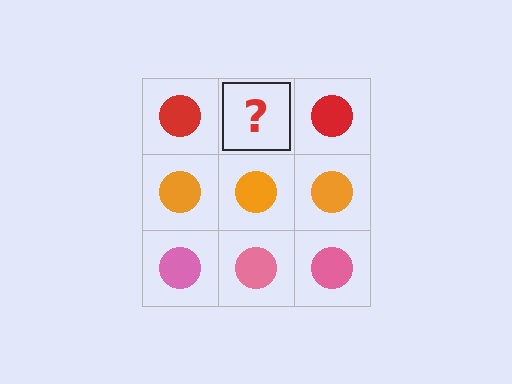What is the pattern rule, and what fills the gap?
The rule is that each row has a consistent color. The gap should be filled with a red circle.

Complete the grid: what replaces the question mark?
The question mark should be replaced with a red circle.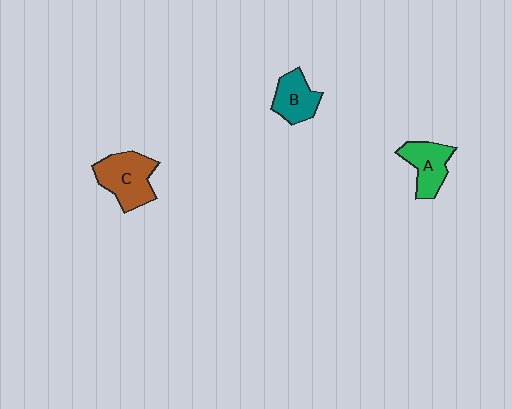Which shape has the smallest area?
Shape B (teal).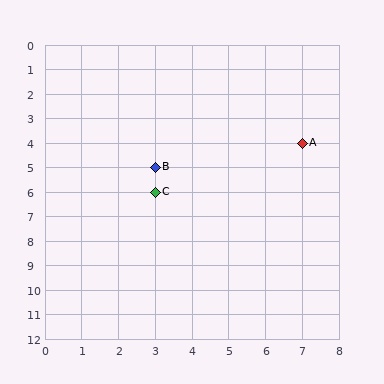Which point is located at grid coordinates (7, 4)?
Point A is at (7, 4).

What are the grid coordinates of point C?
Point C is at grid coordinates (3, 6).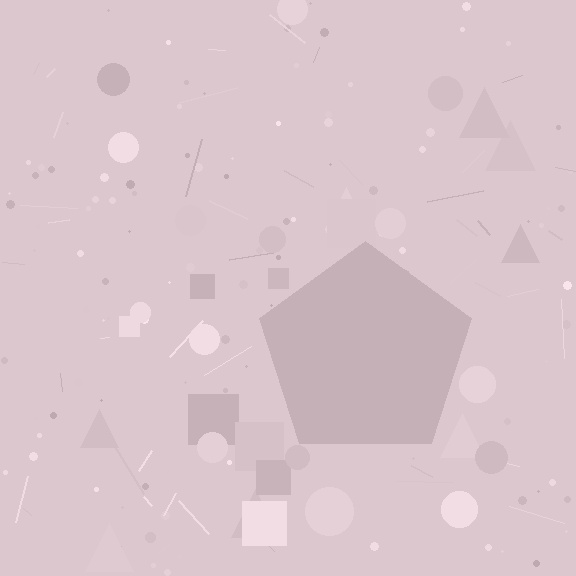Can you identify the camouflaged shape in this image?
The camouflaged shape is a pentagon.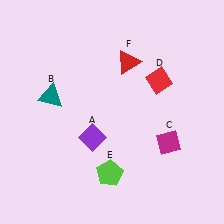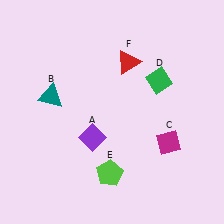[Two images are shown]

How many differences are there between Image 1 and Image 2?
There is 1 difference between the two images.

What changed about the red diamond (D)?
In Image 1, D is red. In Image 2, it changed to green.